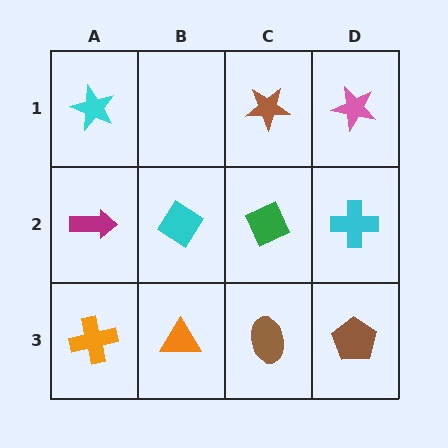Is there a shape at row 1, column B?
No, that cell is empty.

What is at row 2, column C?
A green diamond.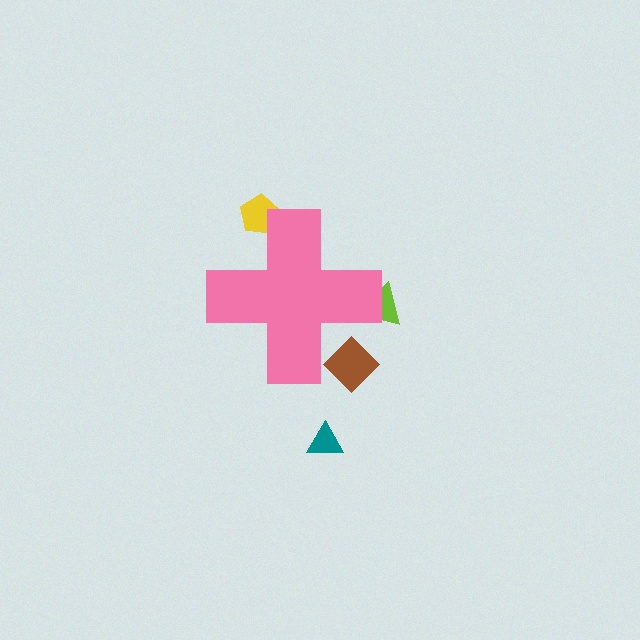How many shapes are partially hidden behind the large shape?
3 shapes are partially hidden.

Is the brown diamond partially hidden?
Yes, the brown diamond is partially hidden behind the pink cross.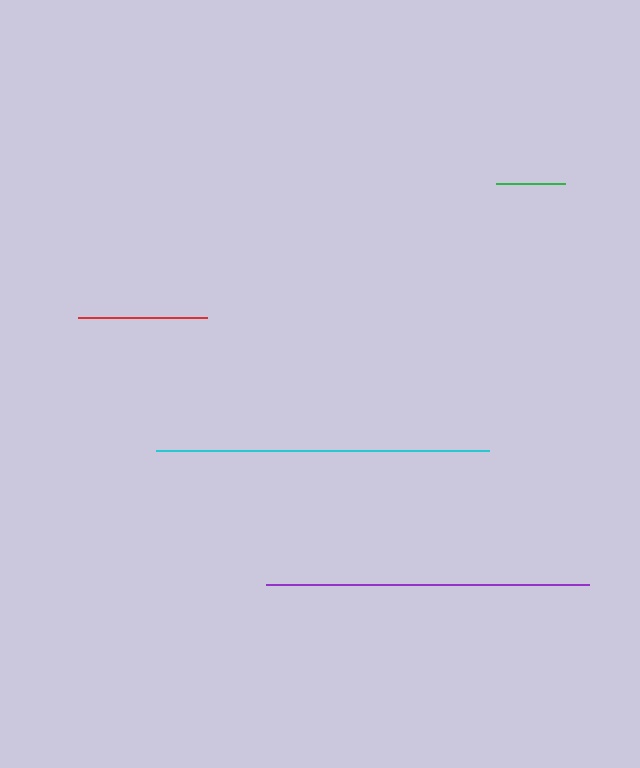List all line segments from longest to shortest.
From longest to shortest: cyan, purple, red, green.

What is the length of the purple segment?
The purple segment is approximately 323 pixels long.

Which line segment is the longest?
The cyan line is the longest at approximately 333 pixels.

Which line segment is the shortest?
The green line is the shortest at approximately 70 pixels.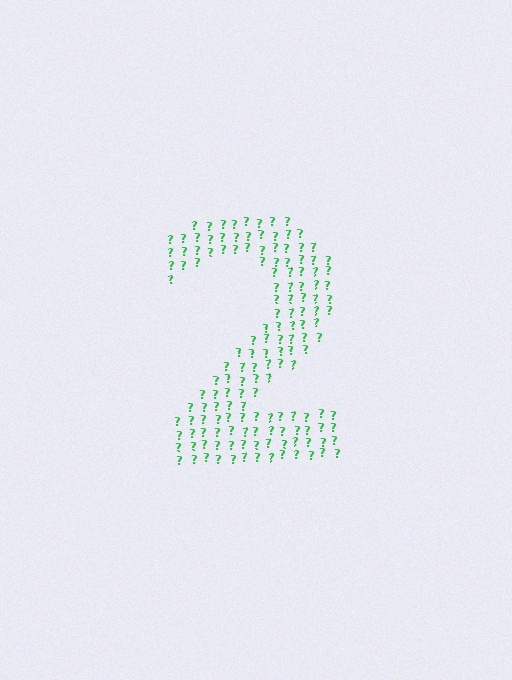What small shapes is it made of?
It is made of small question marks.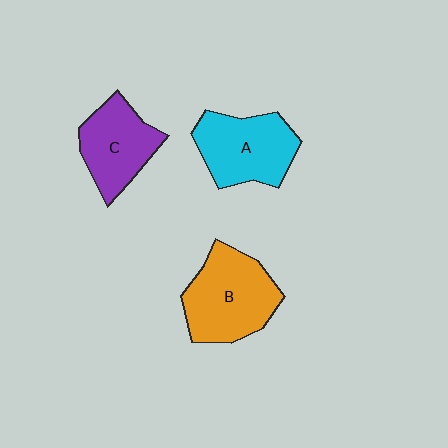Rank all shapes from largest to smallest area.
From largest to smallest: B (orange), A (cyan), C (purple).